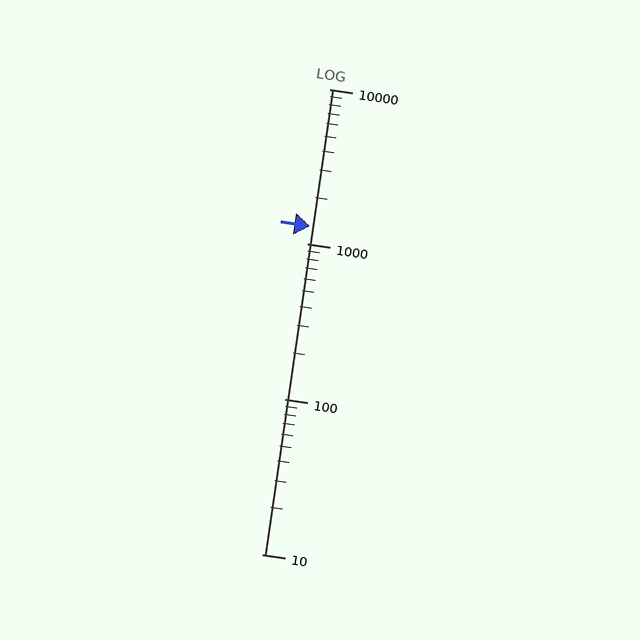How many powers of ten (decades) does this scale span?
The scale spans 3 decades, from 10 to 10000.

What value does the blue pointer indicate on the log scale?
The pointer indicates approximately 1300.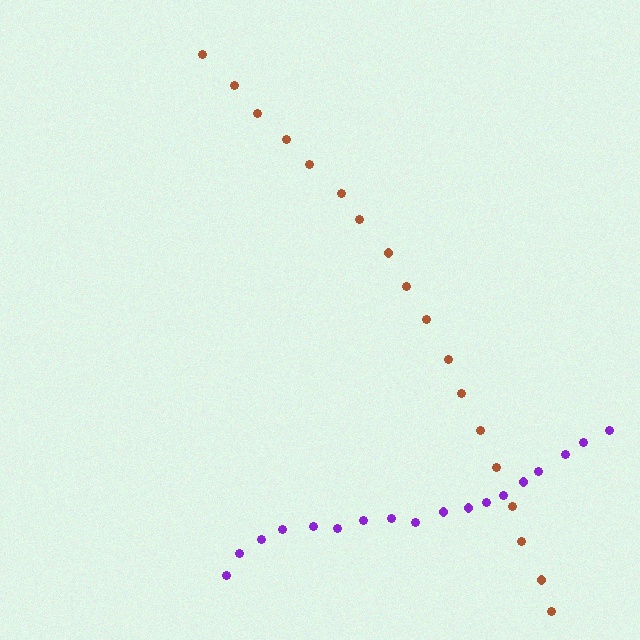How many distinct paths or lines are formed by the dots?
There are 2 distinct paths.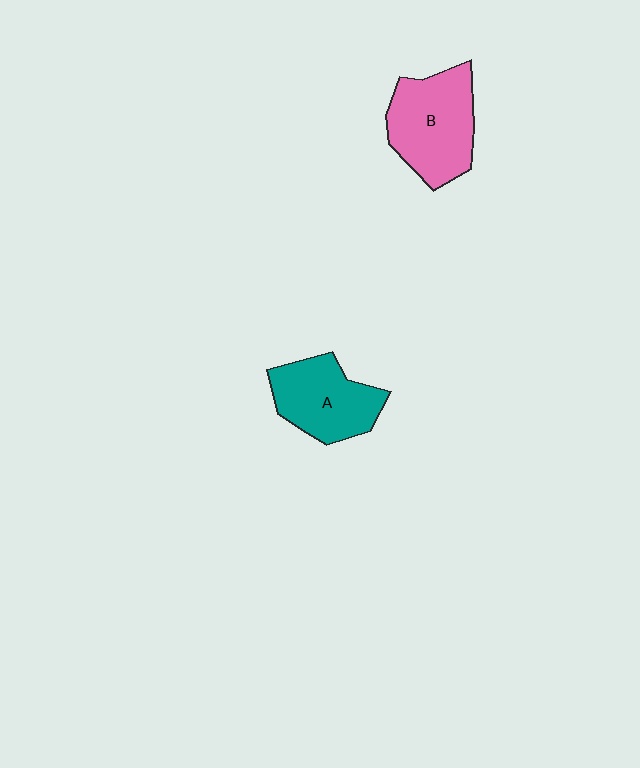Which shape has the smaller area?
Shape A (teal).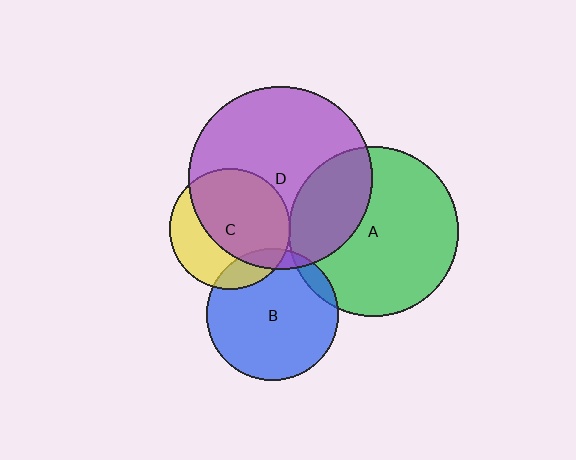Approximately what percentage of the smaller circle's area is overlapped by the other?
Approximately 10%.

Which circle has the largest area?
Circle D (purple).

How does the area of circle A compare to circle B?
Approximately 1.7 times.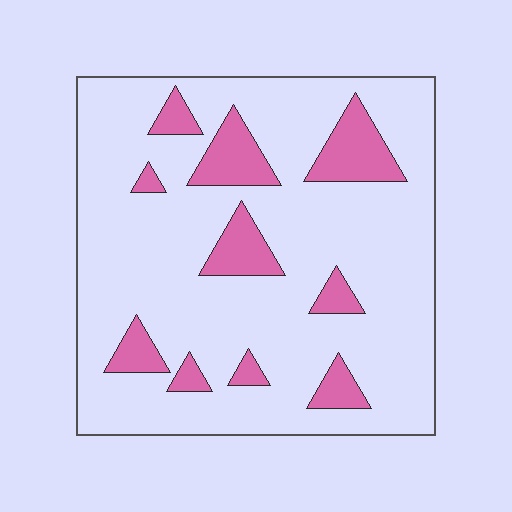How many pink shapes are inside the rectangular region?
10.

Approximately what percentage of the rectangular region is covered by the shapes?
Approximately 15%.